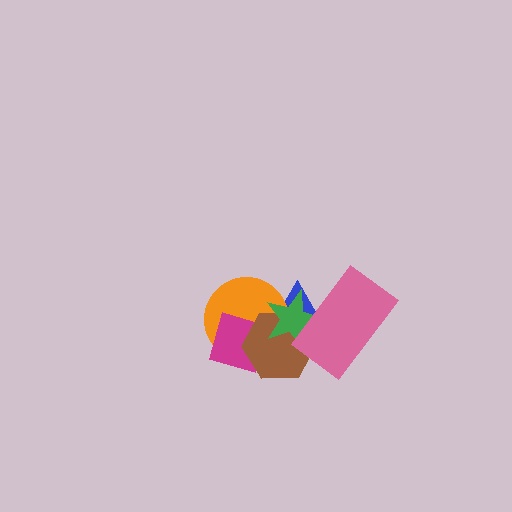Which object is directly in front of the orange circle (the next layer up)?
The magenta diamond is directly in front of the orange circle.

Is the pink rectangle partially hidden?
No, no other shape covers it.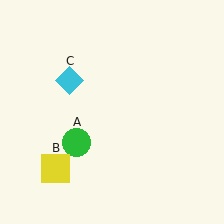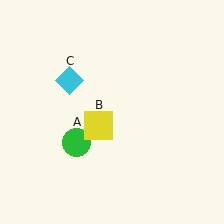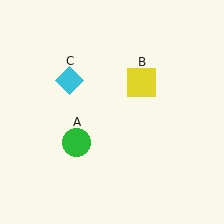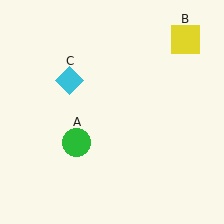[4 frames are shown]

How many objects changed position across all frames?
1 object changed position: yellow square (object B).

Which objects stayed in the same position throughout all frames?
Green circle (object A) and cyan diamond (object C) remained stationary.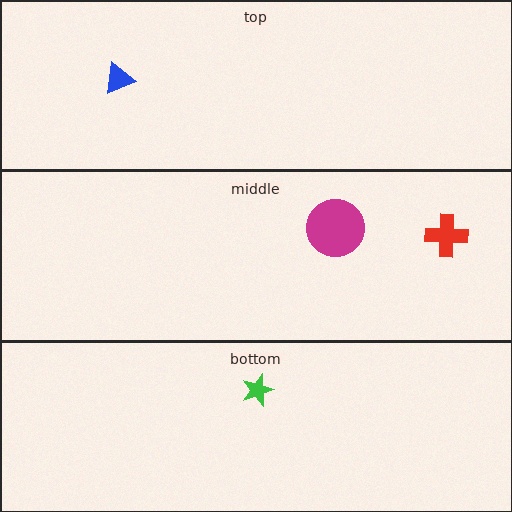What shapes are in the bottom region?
The green star.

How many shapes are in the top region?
1.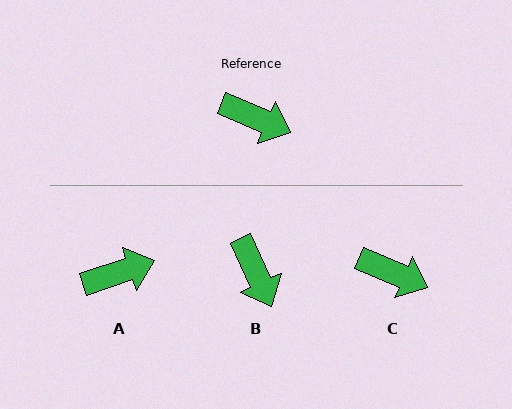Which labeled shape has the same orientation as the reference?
C.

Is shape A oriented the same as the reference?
No, it is off by about 42 degrees.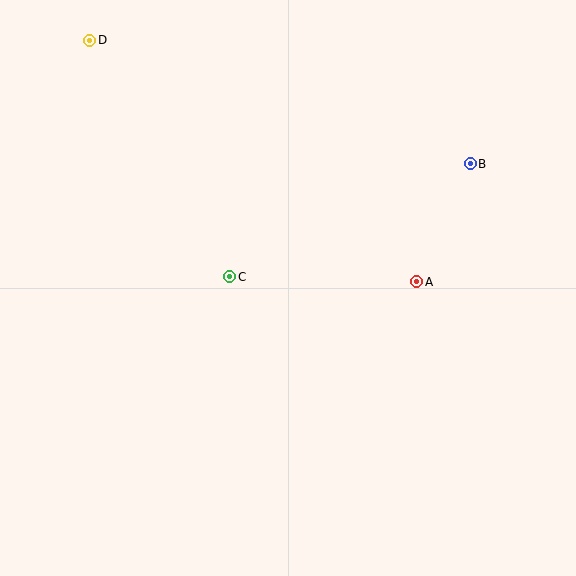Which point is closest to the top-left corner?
Point D is closest to the top-left corner.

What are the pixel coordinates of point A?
Point A is at (417, 282).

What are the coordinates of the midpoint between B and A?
The midpoint between B and A is at (443, 223).